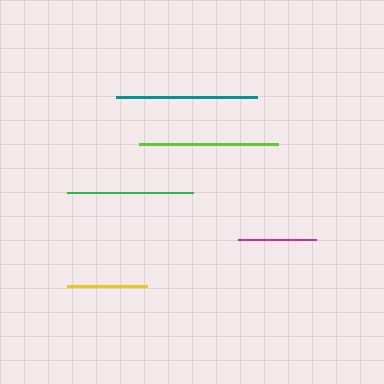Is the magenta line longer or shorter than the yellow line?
The yellow line is longer than the magenta line.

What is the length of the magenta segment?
The magenta segment is approximately 78 pixels long.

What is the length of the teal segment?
The teal segment is approximately 141 pixels long.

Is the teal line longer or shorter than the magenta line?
The teal line is longer than the magenta line.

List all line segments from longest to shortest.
From longest to shortest: teal, lime, green, yellow, magenta.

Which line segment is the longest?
The teal line is the longest at approximately 141 pixels.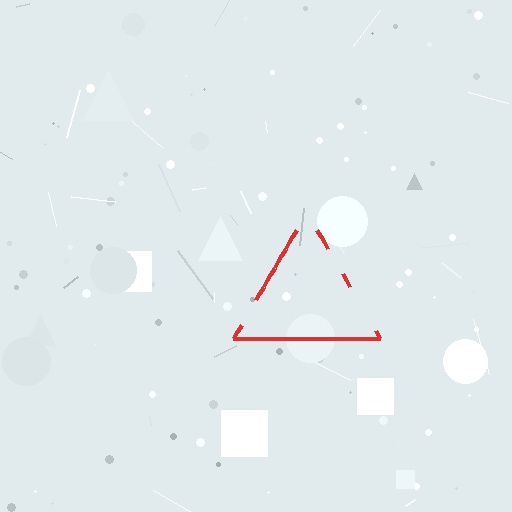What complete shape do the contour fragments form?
The contour fragments form a triangle.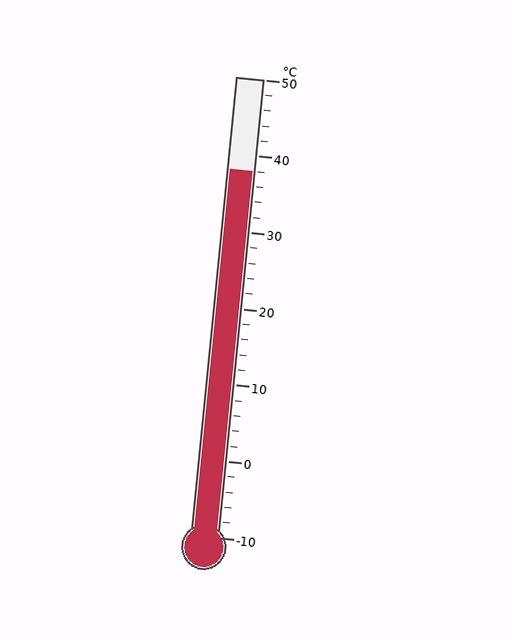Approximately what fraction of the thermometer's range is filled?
The thermometer is filled to approximately 80% of its range.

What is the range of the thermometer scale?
The thermometer scale ranges from -10°C to 50°C.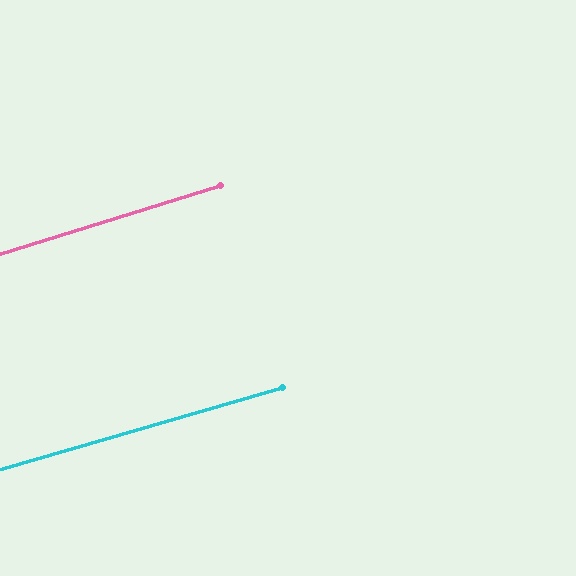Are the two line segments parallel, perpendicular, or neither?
Parallel — their directions differ by only 1.0°.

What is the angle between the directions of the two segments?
Approximately 1 degree.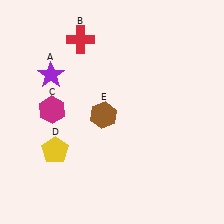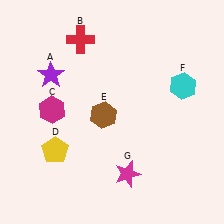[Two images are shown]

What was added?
A cyan hexagon (F), a magenta star (G) were added in Image 2.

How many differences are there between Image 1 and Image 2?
There are 2 differences between the two images.